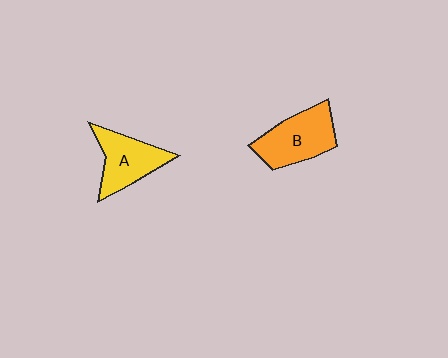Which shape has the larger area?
Shape B (orange).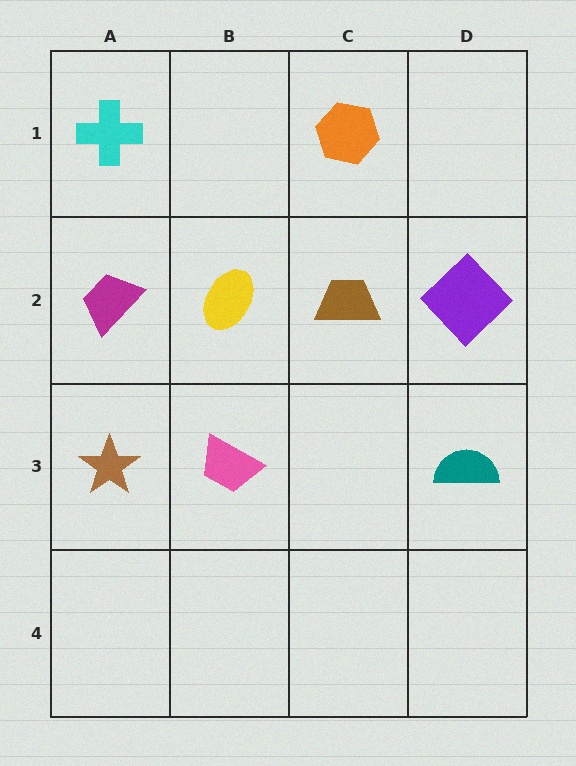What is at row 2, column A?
A magenta trapezoid.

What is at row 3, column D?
A teal semicircle.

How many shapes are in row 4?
0 shapes.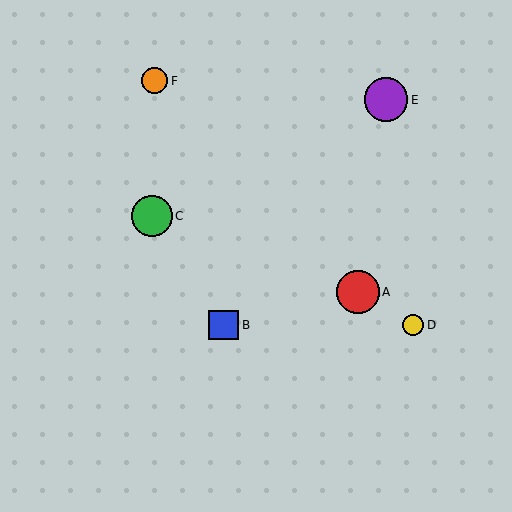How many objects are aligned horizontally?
2 objects (B, D) are aligned horizontally.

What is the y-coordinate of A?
Object A is at y≈292.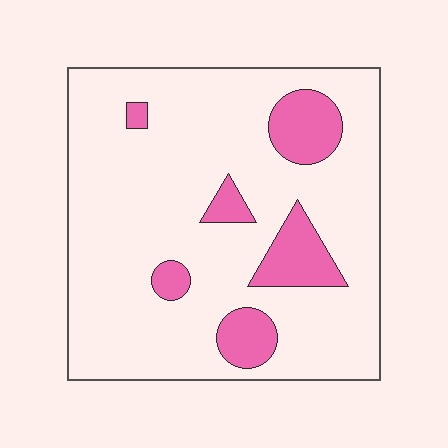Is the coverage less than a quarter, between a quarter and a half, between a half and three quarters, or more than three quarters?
Less than a quarter.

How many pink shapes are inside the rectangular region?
6.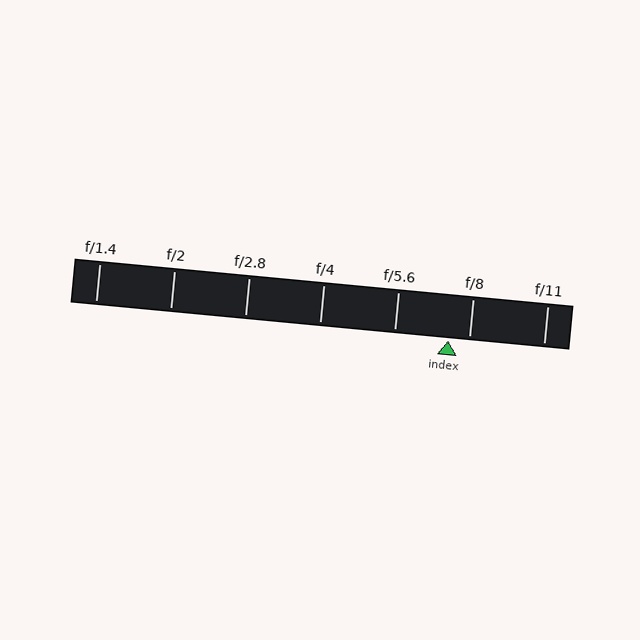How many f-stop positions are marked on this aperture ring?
There are 7 f-stop positions marked.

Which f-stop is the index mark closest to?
The index mark is closest to f/8.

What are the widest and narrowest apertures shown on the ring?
The widest aperture shown is f/1.4 and the narrowest is f/11.